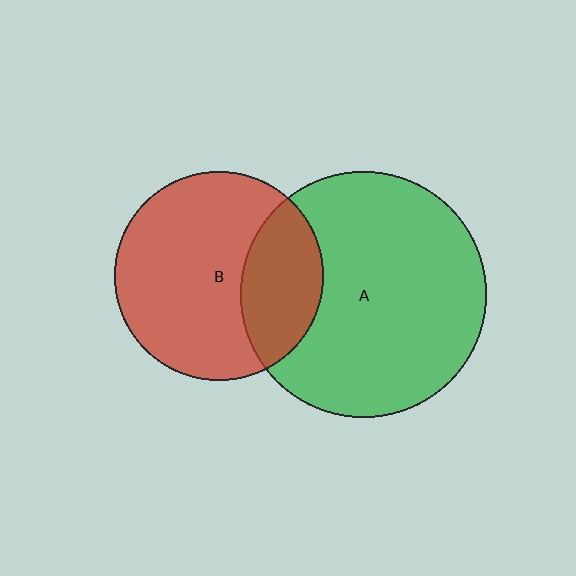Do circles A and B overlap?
Yes.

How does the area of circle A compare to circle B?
Approximately 1.4 times.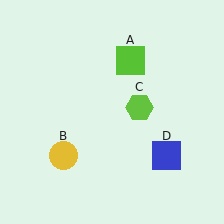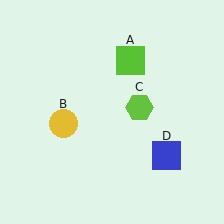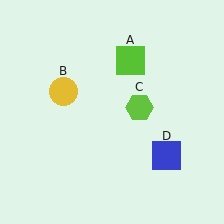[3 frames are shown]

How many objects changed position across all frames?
1 object changed position: yellow circle (object B).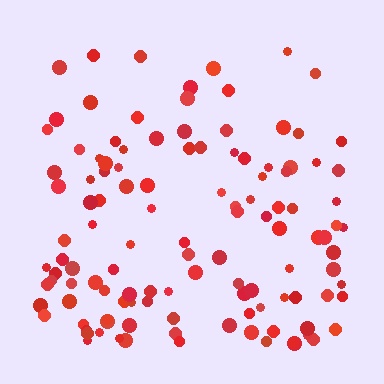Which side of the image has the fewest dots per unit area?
The top.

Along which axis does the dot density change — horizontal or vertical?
Vertical.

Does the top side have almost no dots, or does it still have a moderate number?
Still a moderate number, just noticeably fewer than the bottom.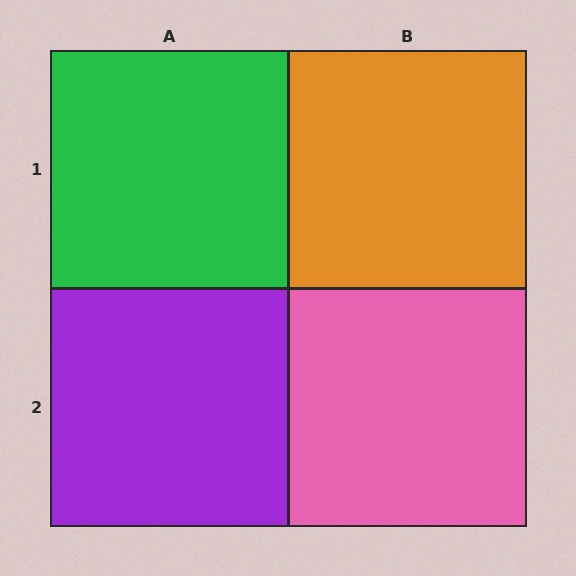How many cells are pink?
1 cell is pink.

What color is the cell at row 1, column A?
Green.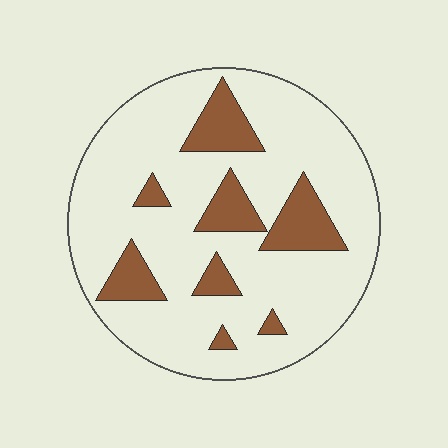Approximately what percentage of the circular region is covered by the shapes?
Approximately 20%.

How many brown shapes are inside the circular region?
8.